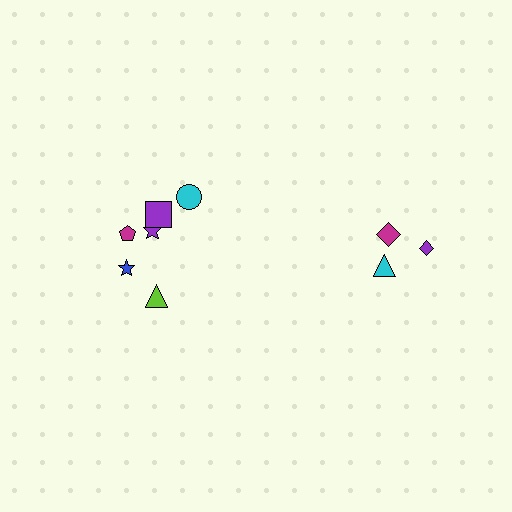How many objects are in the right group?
There are 3 objects.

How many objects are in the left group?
There are 6 objects.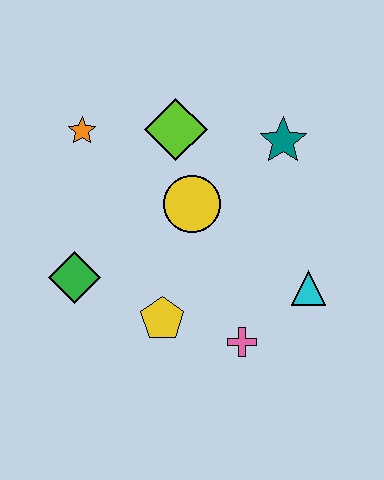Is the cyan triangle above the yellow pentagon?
Yes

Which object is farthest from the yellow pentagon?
The teal star is farthest from the yellow pentagon.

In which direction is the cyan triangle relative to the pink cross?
The cyan triangle is to the right of the pink cross.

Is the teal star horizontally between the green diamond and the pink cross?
No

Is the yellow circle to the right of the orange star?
Yes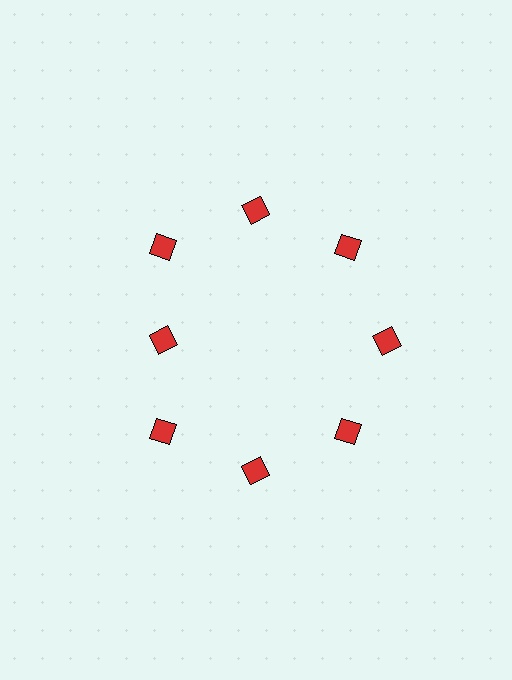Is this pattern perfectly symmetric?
No. The 8 red diamonds are arranged in a ring, but one element near the 9 o'clock position is pulled inward toward the center, breaking the 8-fold rotational symmetry.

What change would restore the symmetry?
The symmetry would be restored by moving it outward, back onto the ring so that all 8 diamonds sit at equal angles and equal distance from the center.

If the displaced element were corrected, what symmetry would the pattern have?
It would have 8-fold rotational symmetry — the pattern would map onto itself every 45 degrees.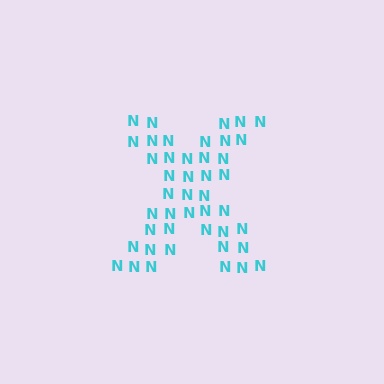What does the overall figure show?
The overall figure shows the letter X.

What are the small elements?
The small elements are letter N's.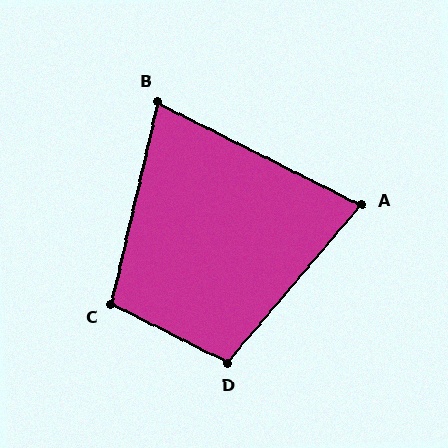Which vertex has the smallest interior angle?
A, at approximately 76 degrees.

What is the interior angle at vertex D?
Approximately 104 degrees (obtuse).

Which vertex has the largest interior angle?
C, at approximately 104 degrees.